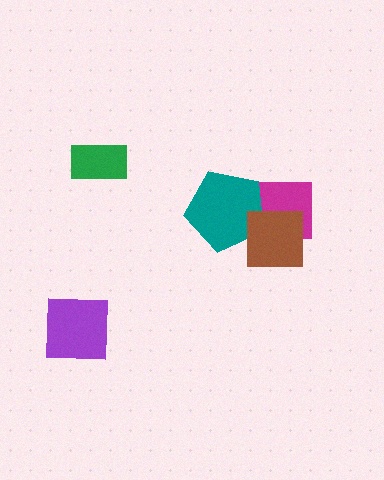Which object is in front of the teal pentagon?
The brown square is in front of the teal pentagon.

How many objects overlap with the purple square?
0 objects overlap with the purple square.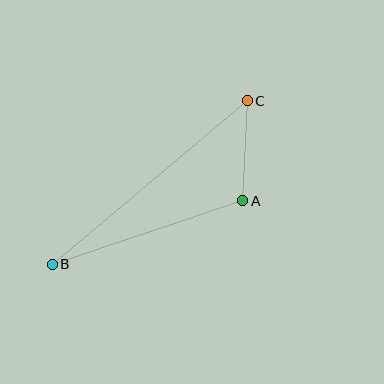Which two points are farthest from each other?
Points B and C are farthest from each other.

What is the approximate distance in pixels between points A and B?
The distance between A and B is approximately 201 pixels.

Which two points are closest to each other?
Points A and C are closest to each other.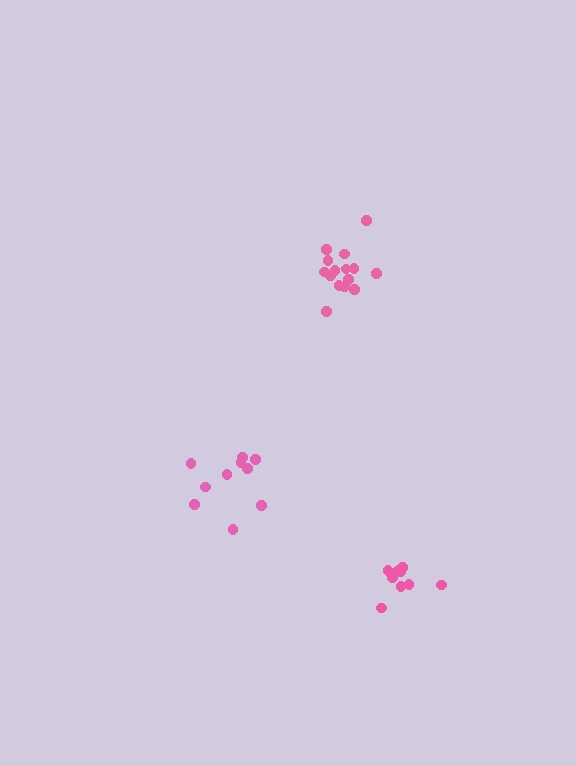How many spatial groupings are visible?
There are 3 spatial groupings.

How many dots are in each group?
Group 1: 15 dots, Group 2: 11 dots, Group 3: 9 dots (35 total).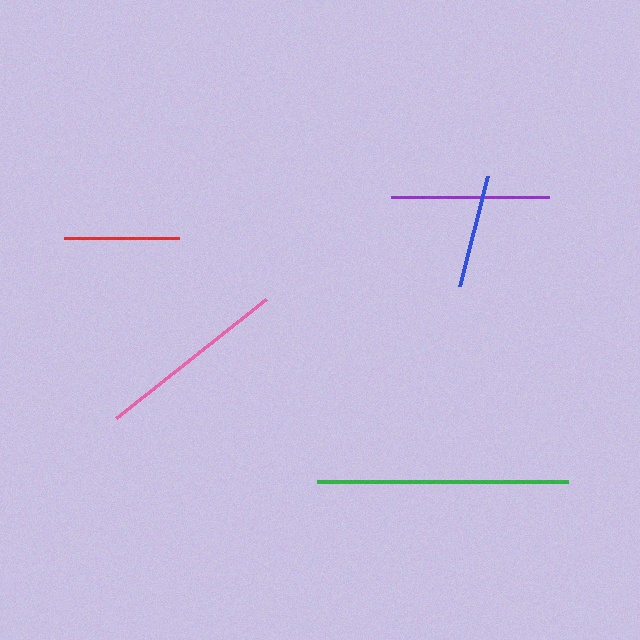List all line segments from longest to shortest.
From longest to shortest: green, pink, purple, red, blue.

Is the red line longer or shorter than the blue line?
The red line is longer than the blue line.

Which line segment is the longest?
The green line is the longest at approximately 250 pixels.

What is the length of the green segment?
The green segment is approximately 250 pixels long.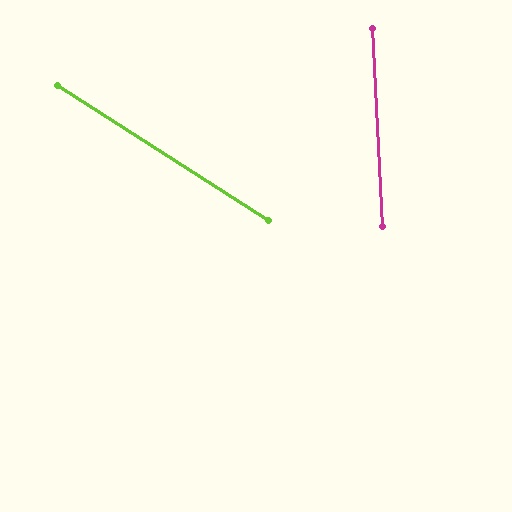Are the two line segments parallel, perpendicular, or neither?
Neither parallel nor perpendicular — they differ by about 54°.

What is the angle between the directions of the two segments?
Approximately 54 degrees.